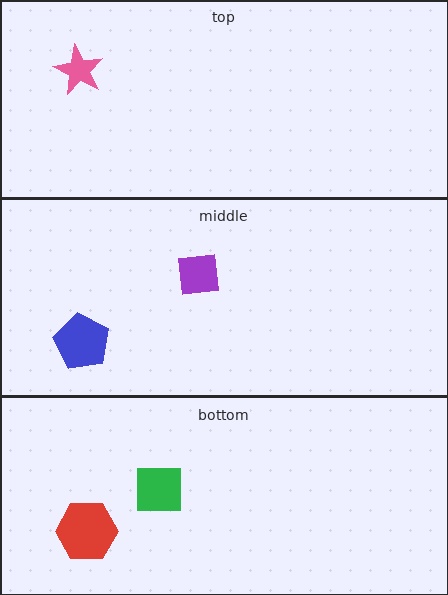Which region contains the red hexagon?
The bottom region.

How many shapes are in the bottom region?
2.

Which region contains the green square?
The bottom region.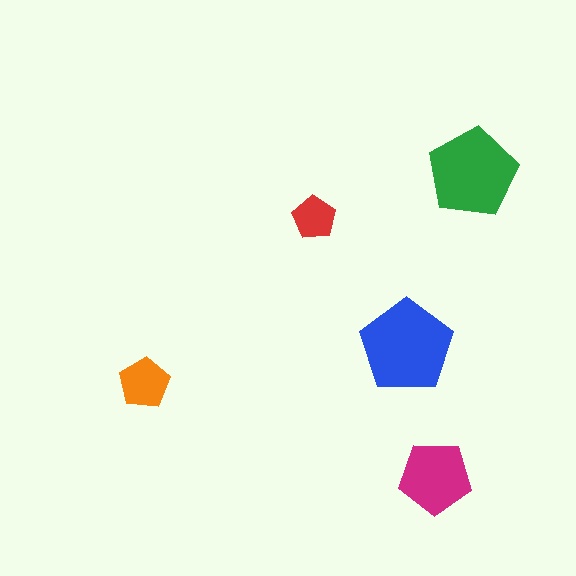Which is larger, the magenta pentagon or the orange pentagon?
The magenta one.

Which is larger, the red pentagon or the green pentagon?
The green one.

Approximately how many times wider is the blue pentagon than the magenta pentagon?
About 1.5 times wider.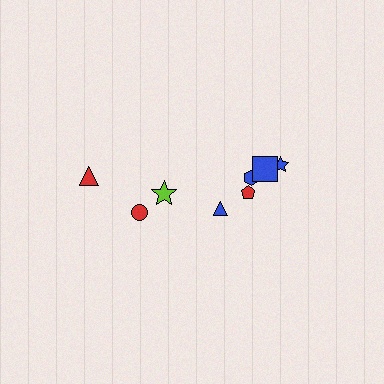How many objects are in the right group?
There are 5 objects.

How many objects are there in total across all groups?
There are 8 objects.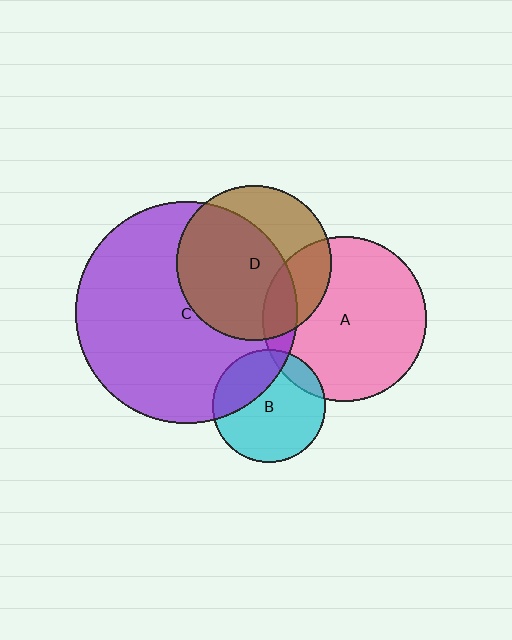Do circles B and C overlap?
Yes.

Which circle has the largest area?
Circle C (purple).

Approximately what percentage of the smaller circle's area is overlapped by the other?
Approximately 30%.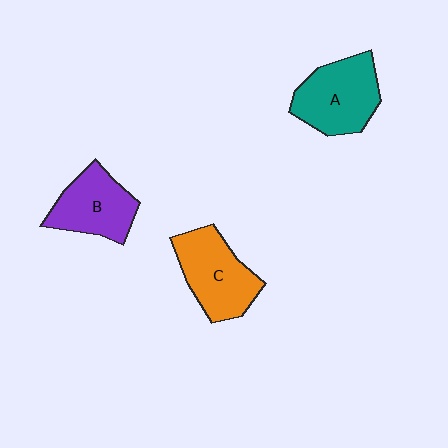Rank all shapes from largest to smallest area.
From largest to smallest: A (teal), C (orange), B (purple).